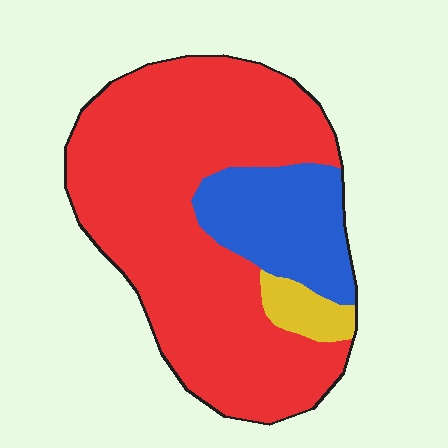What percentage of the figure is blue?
Blue covers about 20% of the figure.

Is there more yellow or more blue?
Blue.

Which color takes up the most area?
Red, at roughly 75%.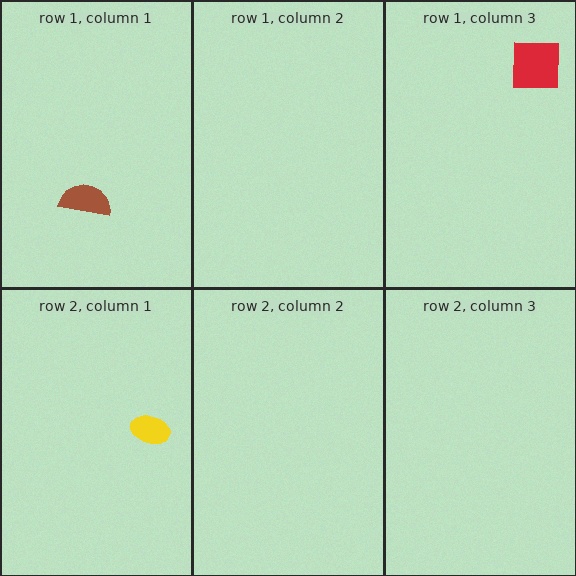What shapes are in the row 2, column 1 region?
The yellow ellipse.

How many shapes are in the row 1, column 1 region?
1.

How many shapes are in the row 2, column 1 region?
1.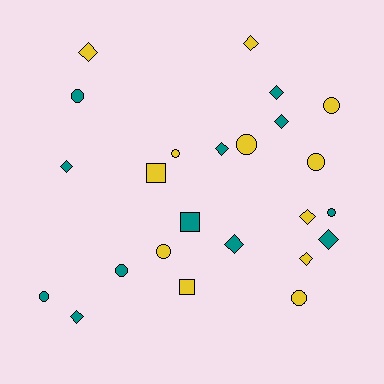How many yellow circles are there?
There are 6 yellow circles.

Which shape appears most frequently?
Diamond, with 11 objects.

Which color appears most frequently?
Teal, with 12 objects.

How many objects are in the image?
There are 24 objects.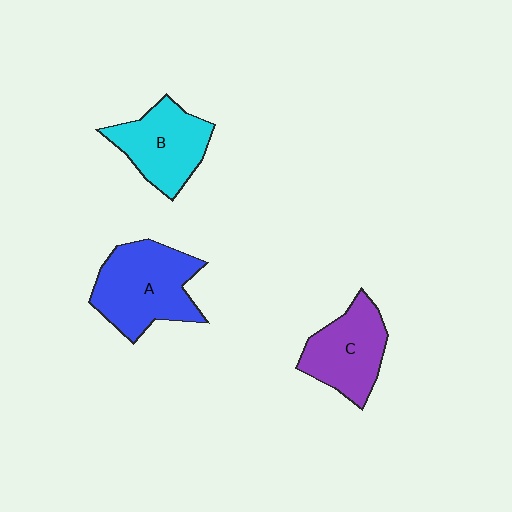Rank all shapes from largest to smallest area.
From largest to smallest: A (blue), B (cyan), C (purple).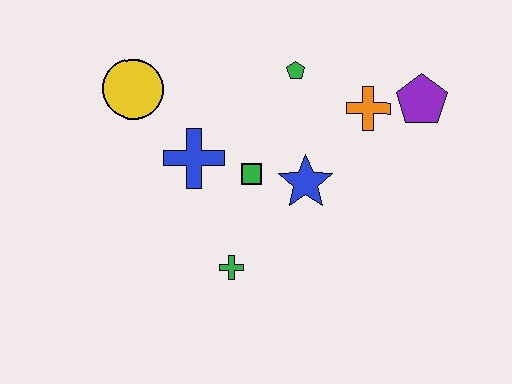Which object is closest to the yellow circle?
The blue cross is closest to the yellow circle.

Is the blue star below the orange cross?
Yes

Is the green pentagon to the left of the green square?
No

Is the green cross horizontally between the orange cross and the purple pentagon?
No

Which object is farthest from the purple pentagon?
The yellow circle is farthest from the purple pentagon.